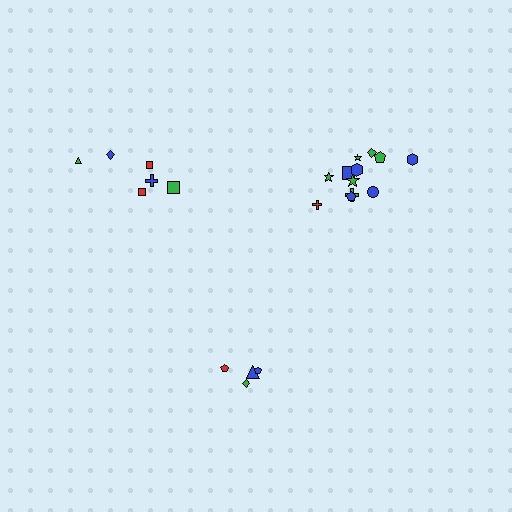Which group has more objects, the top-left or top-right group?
The top-right group.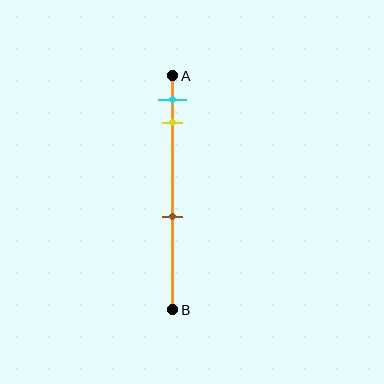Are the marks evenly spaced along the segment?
No, the marks are not evenly spaced.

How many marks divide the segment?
There are 3 marks dividing the segment.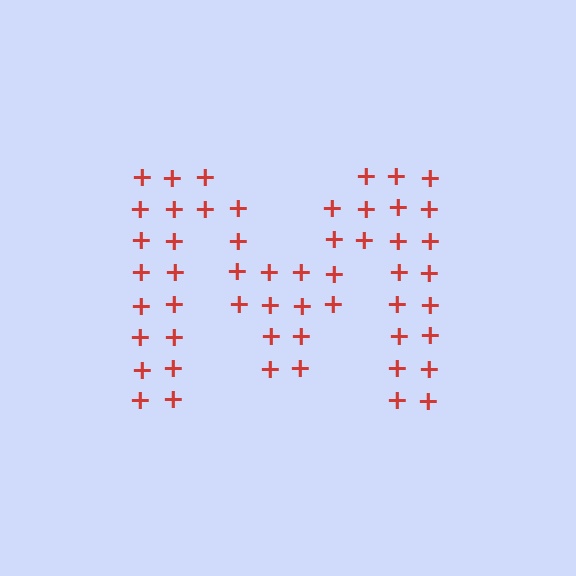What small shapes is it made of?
It is made of small plus signs.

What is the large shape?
The large shape is the letter M.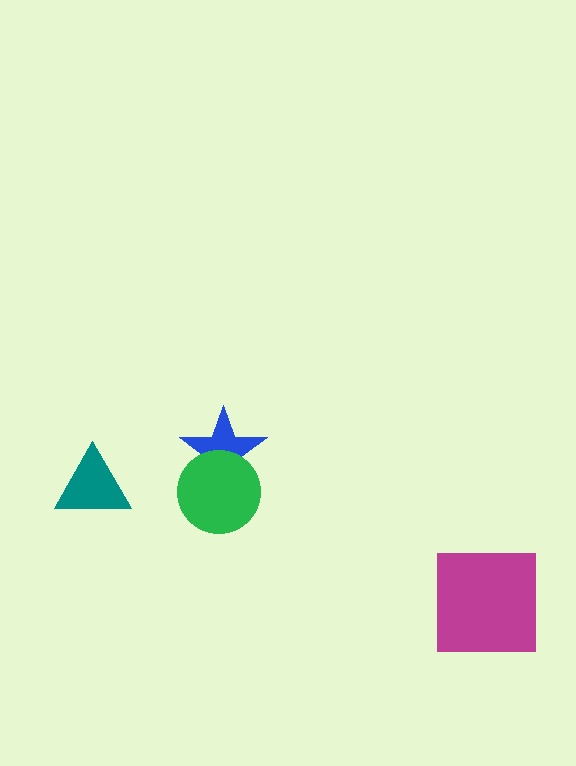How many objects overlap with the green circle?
1 object overlaps with the green circle.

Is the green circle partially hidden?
No, no other shape covers it.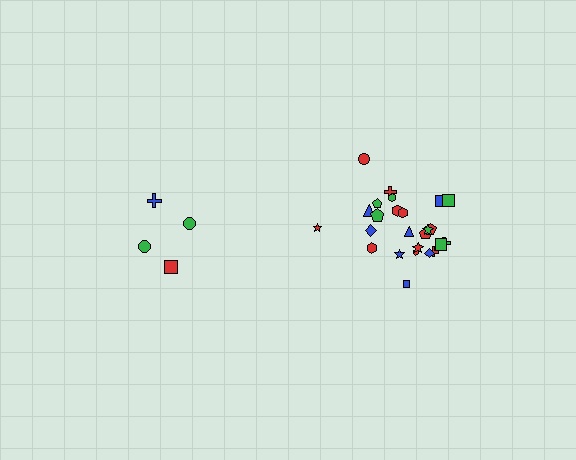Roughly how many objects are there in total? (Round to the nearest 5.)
Roughly 30 objects in total.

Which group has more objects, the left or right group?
The right group.